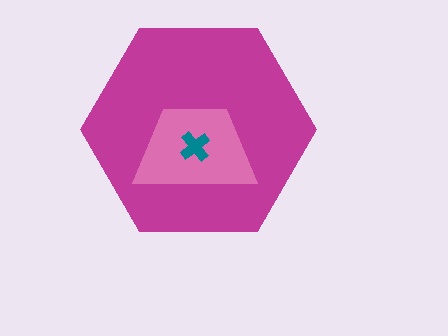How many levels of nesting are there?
3.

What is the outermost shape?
The magenta hexagon.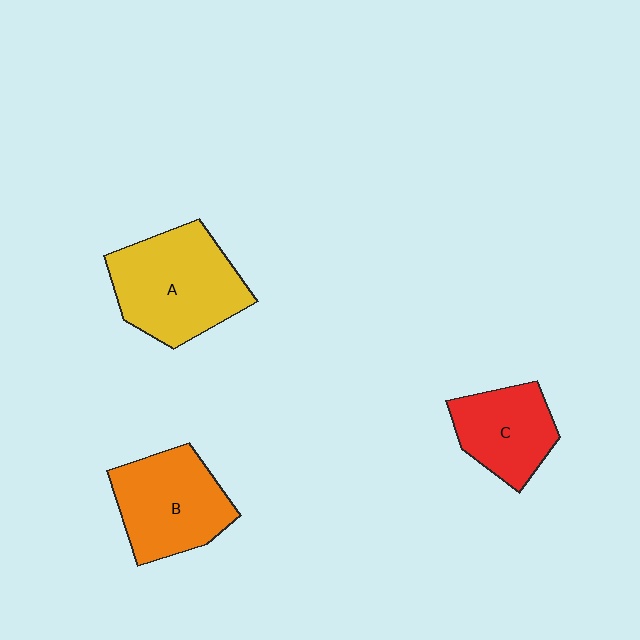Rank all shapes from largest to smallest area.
From largest to smallest: A (yellow), B (orange), C (red).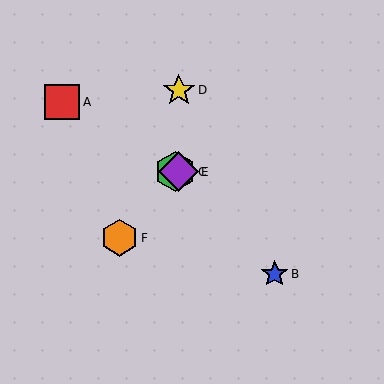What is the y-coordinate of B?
Object B is at y≈274.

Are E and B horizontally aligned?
No, E is at y≈172 and B is at y≈274.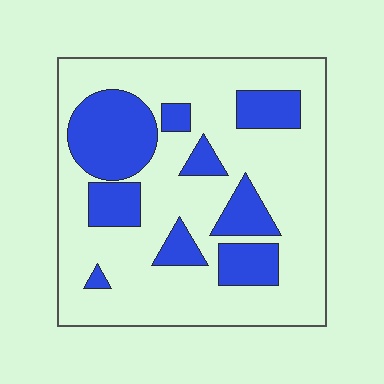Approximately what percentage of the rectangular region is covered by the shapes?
Approximately 30%.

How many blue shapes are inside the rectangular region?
9.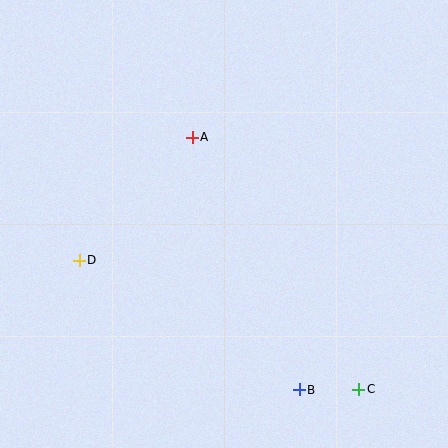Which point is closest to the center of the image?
Point A at (192, 137) is closest to the center.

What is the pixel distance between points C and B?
The distance between C and B is 60 pixels.